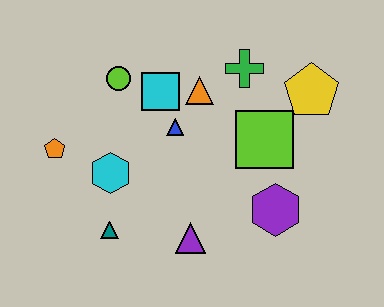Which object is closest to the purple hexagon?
The lime square is closest to the purple hexagon.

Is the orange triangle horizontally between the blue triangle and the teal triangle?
No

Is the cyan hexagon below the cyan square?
Yes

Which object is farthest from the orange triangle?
The teal triangle is farthest from the orange triangle.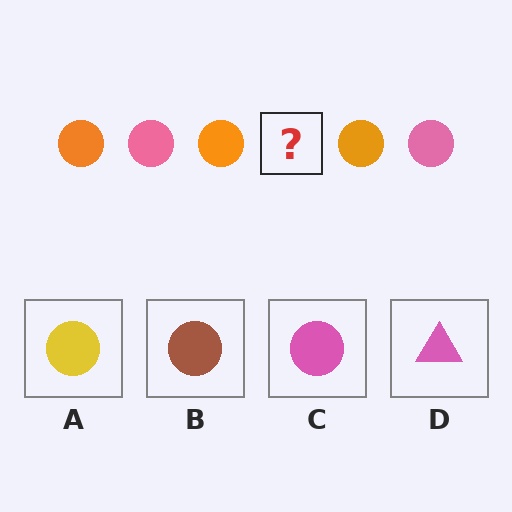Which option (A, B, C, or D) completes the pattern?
C.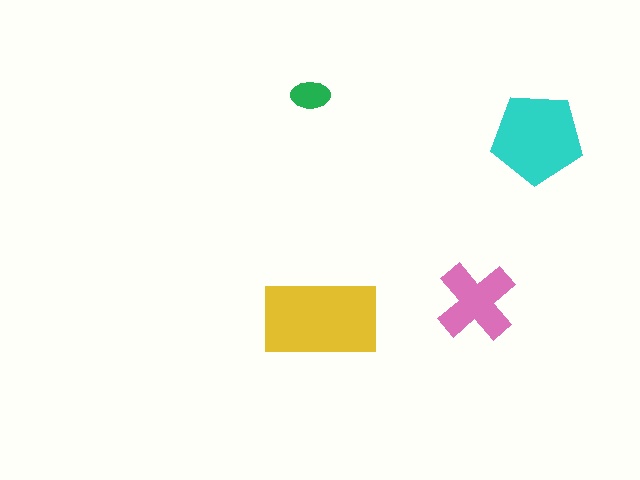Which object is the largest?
The yellow rectangle.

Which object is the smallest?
The green ellipse.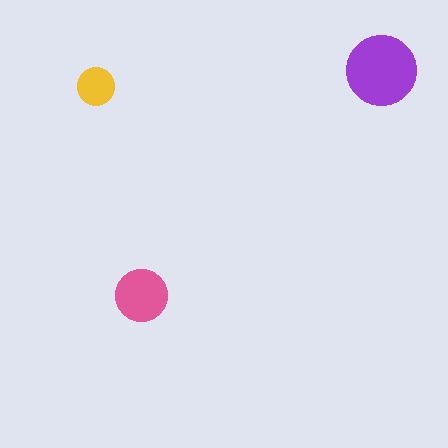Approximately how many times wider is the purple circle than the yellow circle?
About 2 times wider.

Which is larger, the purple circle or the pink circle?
The purple one.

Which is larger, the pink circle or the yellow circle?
The pink one.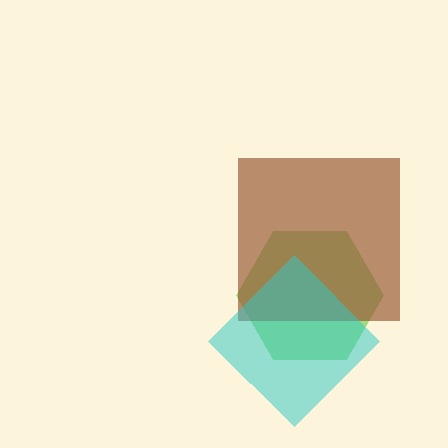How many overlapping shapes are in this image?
There are 3 overlapping shapes in the image.